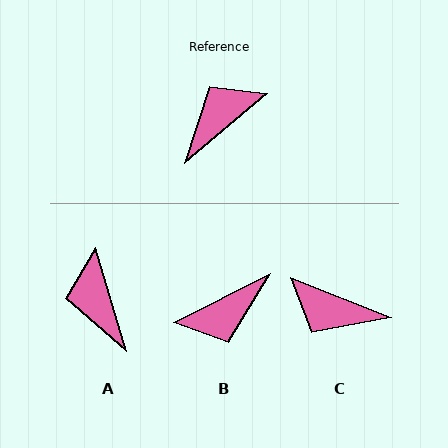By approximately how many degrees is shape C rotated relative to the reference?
Approximately 118 degrees counter-clockwise.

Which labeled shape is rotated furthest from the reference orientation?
B, about 166 degrees away.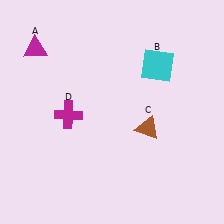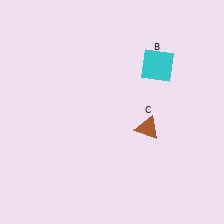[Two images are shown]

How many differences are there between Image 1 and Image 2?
There are 2 differences between the two images.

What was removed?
The magenta cross (D), the magenta triangle (A) were removed in Image 2.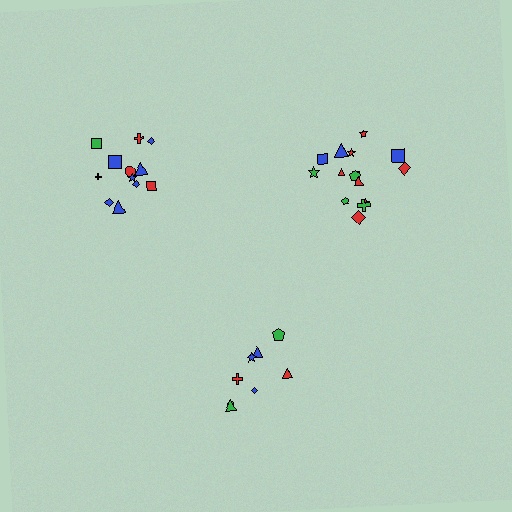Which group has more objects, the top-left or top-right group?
The top-right group.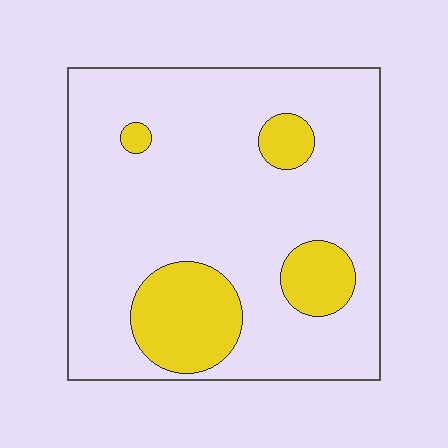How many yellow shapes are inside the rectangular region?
4.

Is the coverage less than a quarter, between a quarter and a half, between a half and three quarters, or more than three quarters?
Less than a quarter.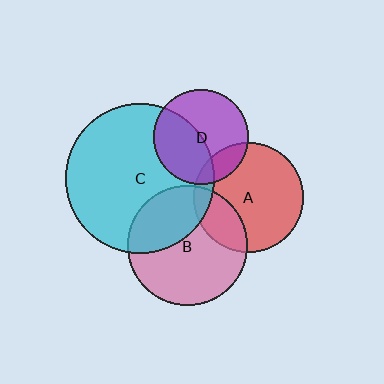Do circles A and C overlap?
Yes.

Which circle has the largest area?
Circle C (cyan).